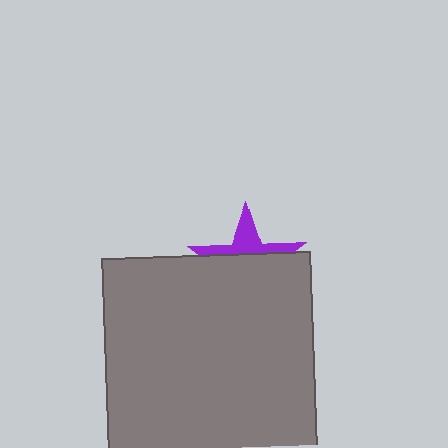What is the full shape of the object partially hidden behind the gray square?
The partially hidden object is a purple star.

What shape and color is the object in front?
The object in front is a gray square.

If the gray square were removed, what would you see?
You would see the complete purple star.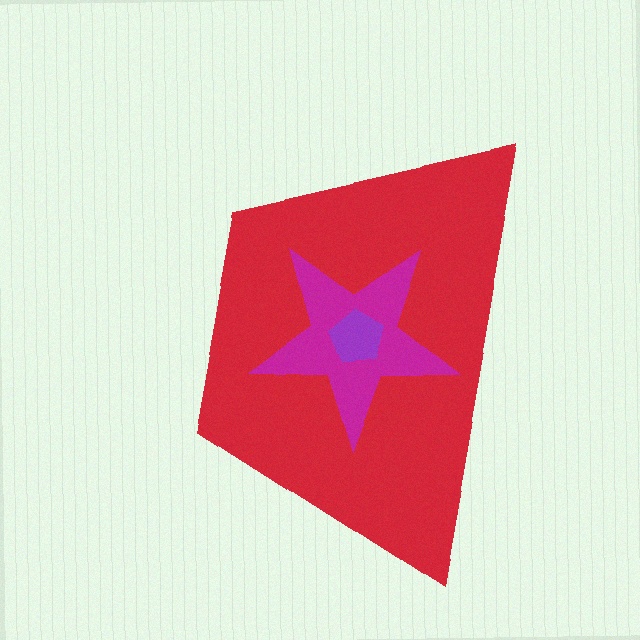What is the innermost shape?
The purple pentagon.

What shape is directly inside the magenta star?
The purple pentagon.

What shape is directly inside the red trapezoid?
The magenta star.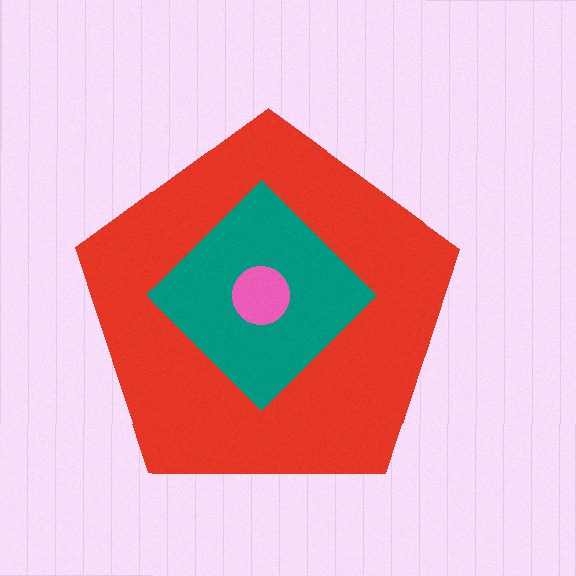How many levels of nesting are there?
3.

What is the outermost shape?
The red pentagon.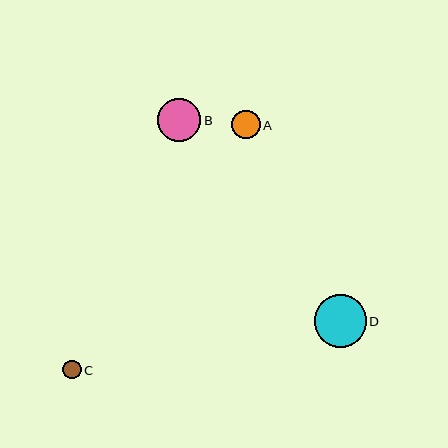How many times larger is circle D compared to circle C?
Circle D is approximately 2.8 times the size of circle C.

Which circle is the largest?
Circle D is the largest with a size of approximately 52 pixels.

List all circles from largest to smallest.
From largest to smallest: D, B, A, C.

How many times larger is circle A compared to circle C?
Circle A is approximately 1.6 times the size of circle C.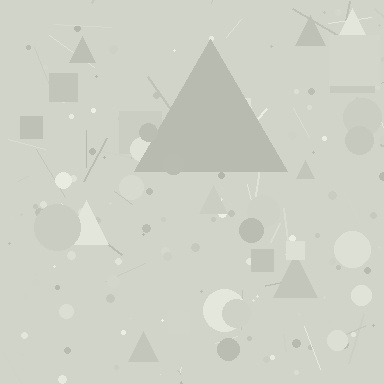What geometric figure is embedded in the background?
A triangle is embedded in the background.